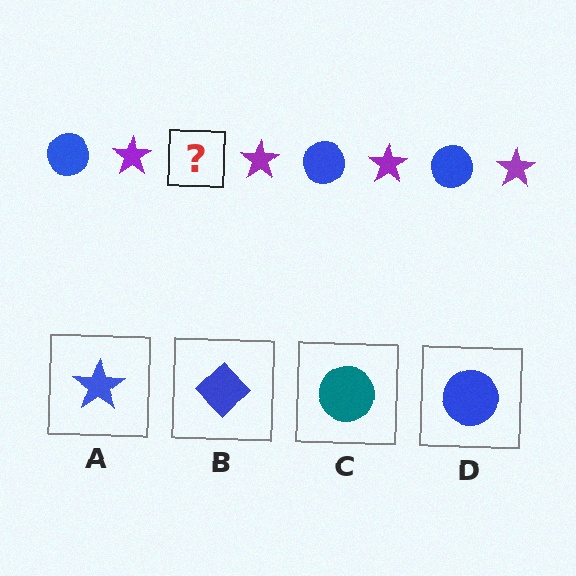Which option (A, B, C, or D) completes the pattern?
D.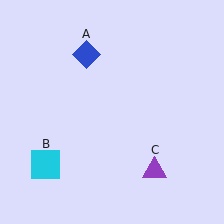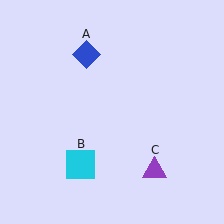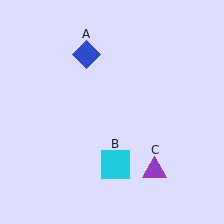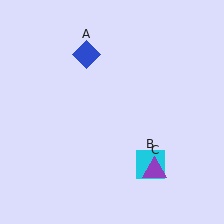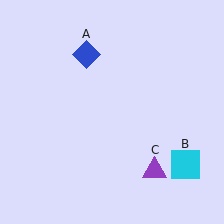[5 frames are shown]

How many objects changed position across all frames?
1 object changed position: cyan square (object B).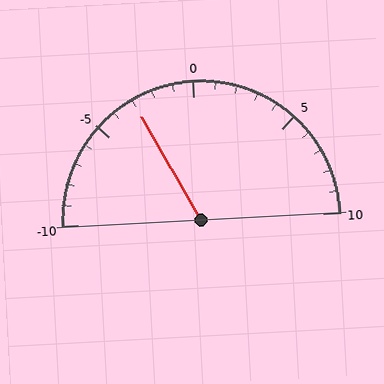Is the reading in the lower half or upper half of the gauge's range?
The reading is in the lower half of the range (-10 to 10).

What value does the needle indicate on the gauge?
The needle indicates approximately -3.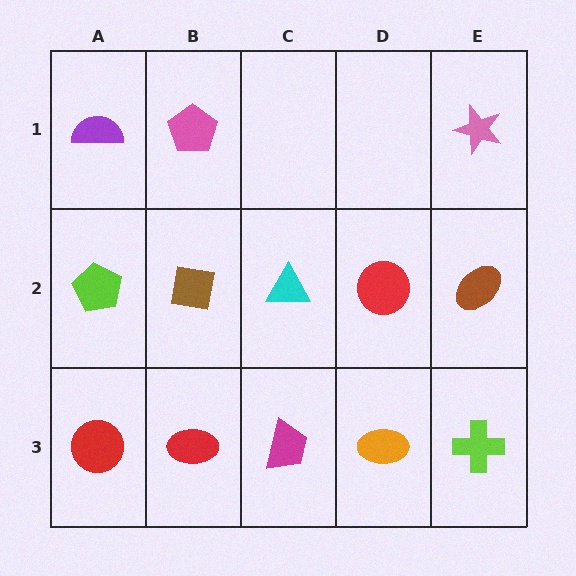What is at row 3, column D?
An orange ellipse.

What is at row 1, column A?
A purple semicircle.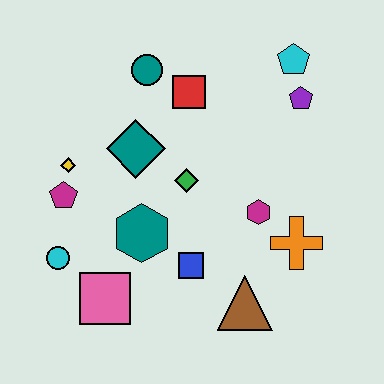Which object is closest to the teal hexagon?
The blue square is closest to the teal hexagon.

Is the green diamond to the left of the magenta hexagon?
Yes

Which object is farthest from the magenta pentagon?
The cyan pentagon is farthest from the magenta pentagon.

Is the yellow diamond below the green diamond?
No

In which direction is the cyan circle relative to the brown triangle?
The cyan circle is to the left of the brown triangle.